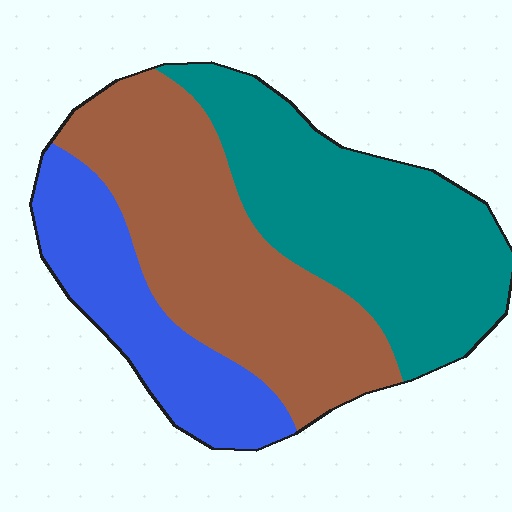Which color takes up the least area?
Blue, at roughly 20%.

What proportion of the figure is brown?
Brown takes up between a quarter and a half of the figure.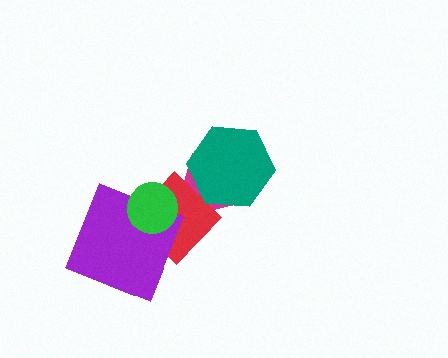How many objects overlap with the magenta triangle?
3 objects overlap with the magenta triangle.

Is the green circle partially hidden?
No, no other shape covers it.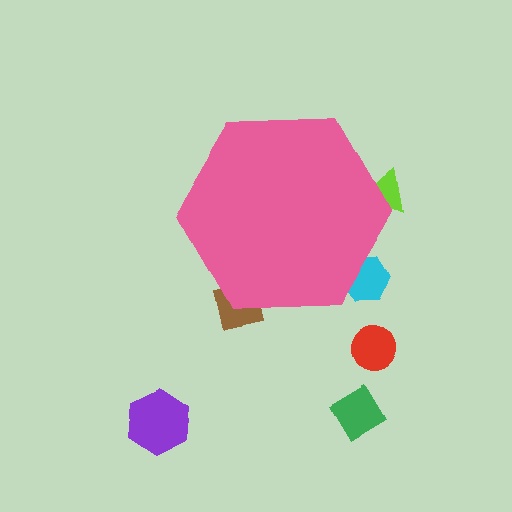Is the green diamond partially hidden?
No, the green diamond is fully visible.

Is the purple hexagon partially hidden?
No, the purple hexagon is fully visible.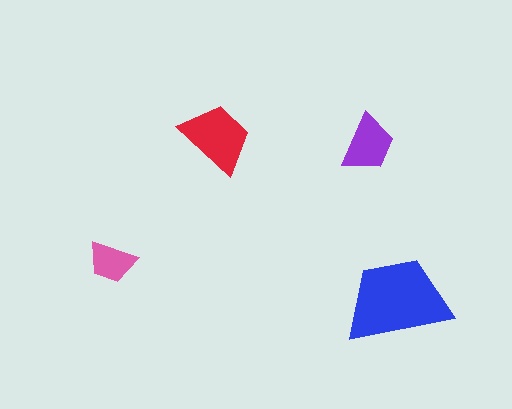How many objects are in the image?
There are 4 objects in the image.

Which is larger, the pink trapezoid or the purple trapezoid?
The purple one.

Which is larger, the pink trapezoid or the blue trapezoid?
The blue one.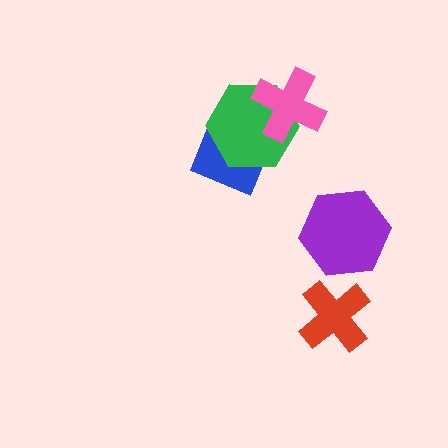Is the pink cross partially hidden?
No, no other shape covers it.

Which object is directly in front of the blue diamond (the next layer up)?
The green hexagon is directly in front of the blue diamond.